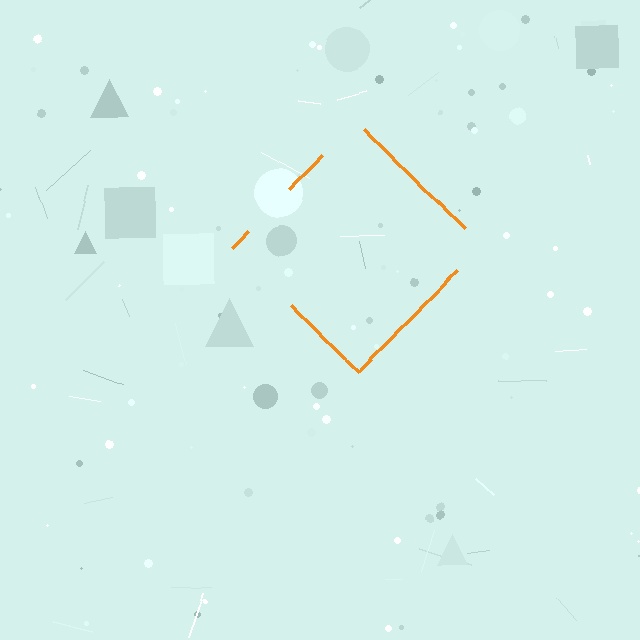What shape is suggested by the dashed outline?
The dashed outline suggests a diamond.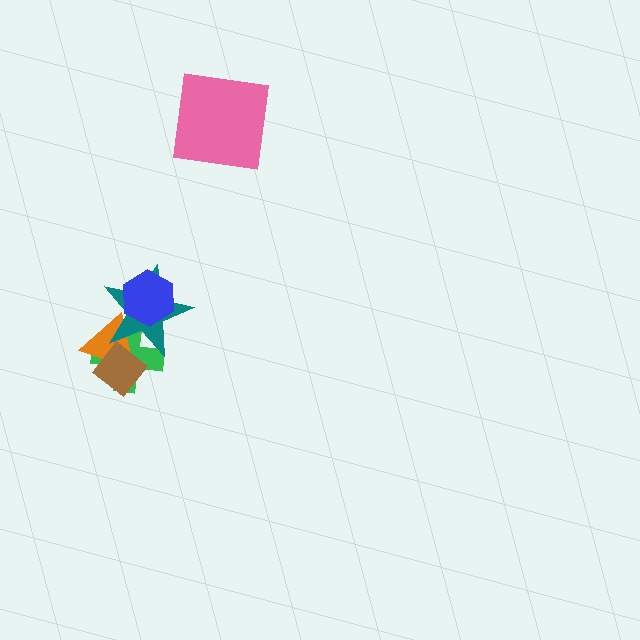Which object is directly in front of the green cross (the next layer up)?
The orange triangle is directly in front of the green cross.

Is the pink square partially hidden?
No, no other shape covers it.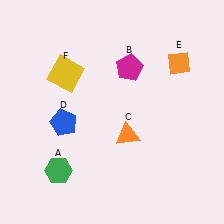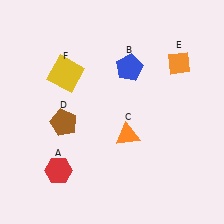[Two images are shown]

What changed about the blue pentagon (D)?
In Image 1, D is blue. In Image 2, it changed to brown.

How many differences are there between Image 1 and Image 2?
There are 3 differences between the two images.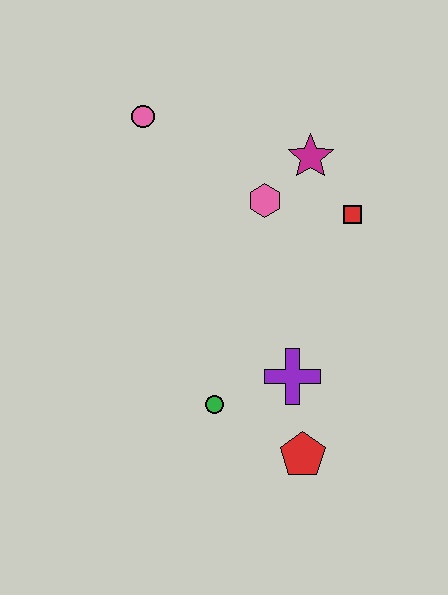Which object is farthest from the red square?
The red pentagon is farthest from the red square.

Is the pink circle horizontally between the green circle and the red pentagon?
No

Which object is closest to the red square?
The magenta star is closest to the red square.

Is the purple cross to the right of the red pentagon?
No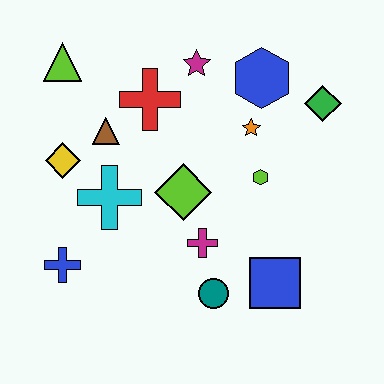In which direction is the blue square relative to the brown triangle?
The blue square is to the right of the brown triangle.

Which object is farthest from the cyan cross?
The green diamond is farthest from the cyan cross.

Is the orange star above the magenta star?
No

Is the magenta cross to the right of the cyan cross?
Yes